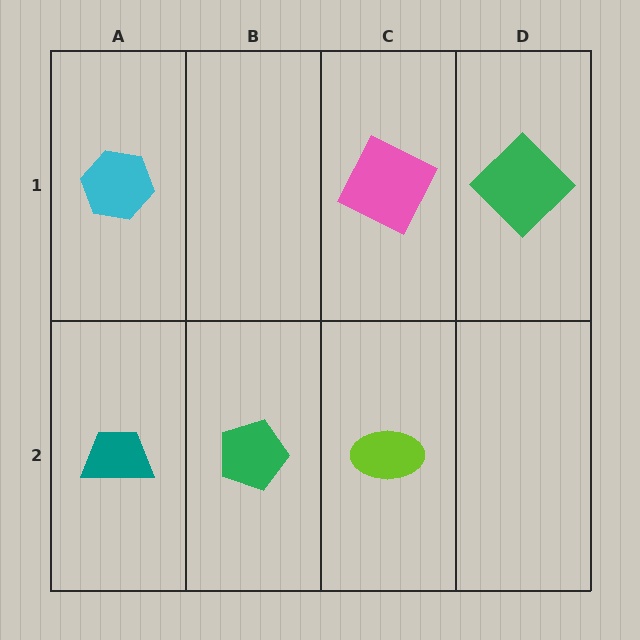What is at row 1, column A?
A cyan hexagon.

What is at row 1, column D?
A green diamond.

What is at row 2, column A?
A teal trapezoid.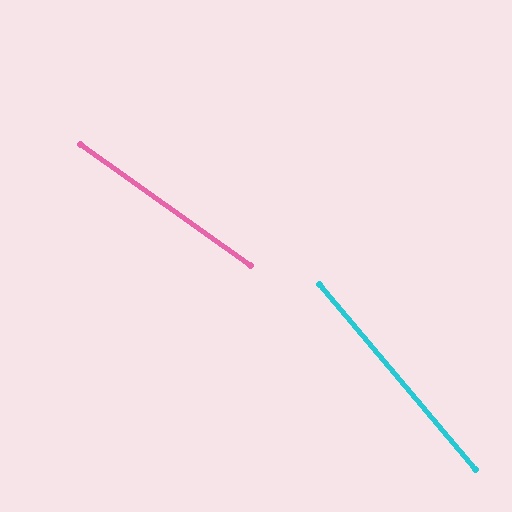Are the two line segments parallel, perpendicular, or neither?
Neither parallel nor perpendicular — they differ by about 14°.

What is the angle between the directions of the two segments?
Approximately 14 degrees.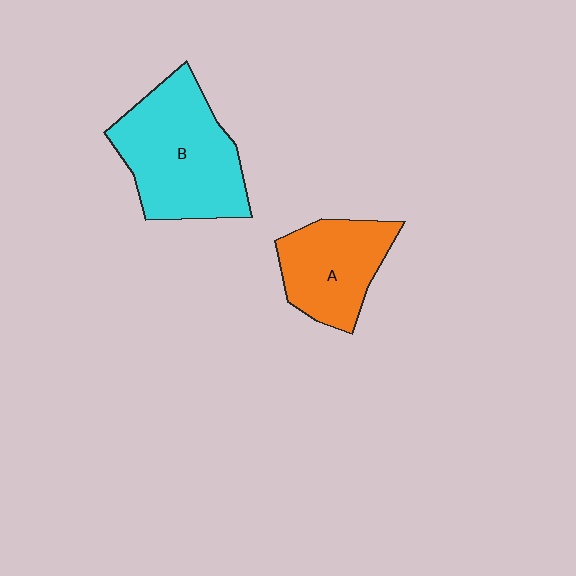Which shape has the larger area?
Shape B (cyan).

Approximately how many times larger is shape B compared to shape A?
Approximately 1.5 times.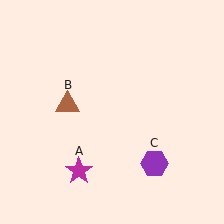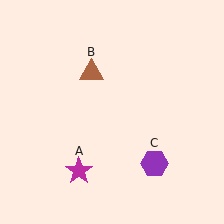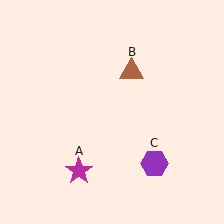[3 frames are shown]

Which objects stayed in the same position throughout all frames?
Magenta star (object A) and purple hexagon (object C) remained stationary.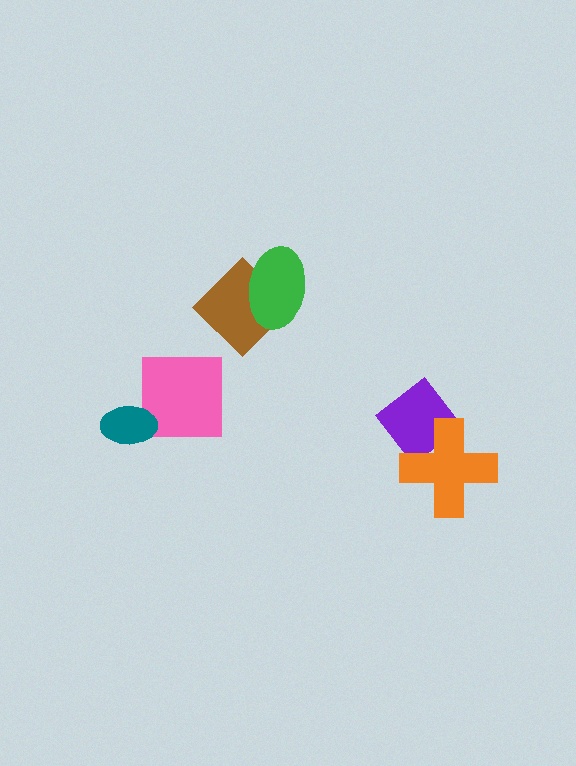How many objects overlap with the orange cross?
1 object overlaps with the orange cross.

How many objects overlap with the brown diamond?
1 object overlaps with the brown diamond.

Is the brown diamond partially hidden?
Yes, it is partially covered by another shape.